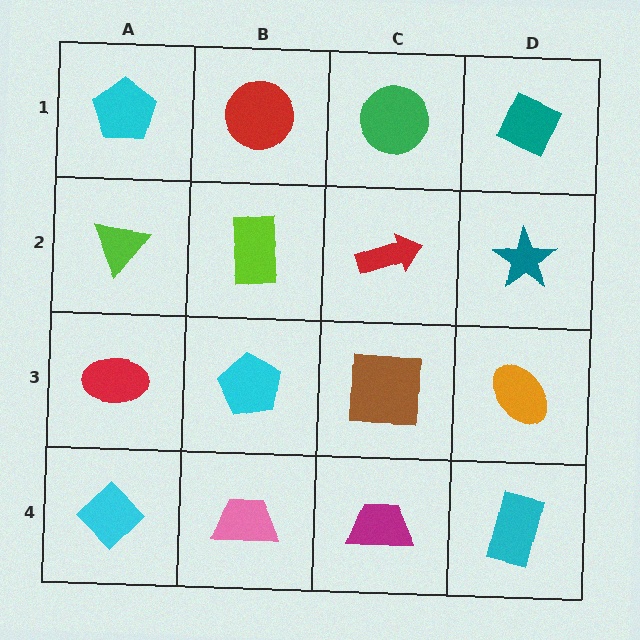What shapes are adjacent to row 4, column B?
A cyan pentagon (row 3, column B), a cyan diamond (row 4, column A), a magenta trapezoid (row 4, column C).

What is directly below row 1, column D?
A teal star.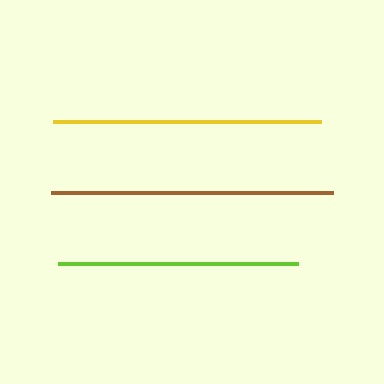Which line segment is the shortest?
The lime line is the shortest at approximately 240 pixels.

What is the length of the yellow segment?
The yellow segment is approximately 268 pixels long.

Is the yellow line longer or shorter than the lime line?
The yellow line is longer than the lime line.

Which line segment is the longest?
The brown line is the longest at approximately 282 pixels.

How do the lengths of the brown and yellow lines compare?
The brown and yellow lines are approximately the same length.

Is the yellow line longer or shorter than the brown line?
The brown line is longer than the yellow line.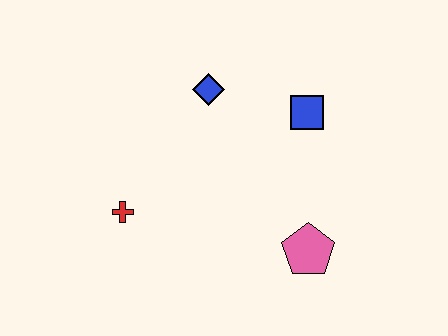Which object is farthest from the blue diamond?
The pink pentagon is farthest from the blue diamond.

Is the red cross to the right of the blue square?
No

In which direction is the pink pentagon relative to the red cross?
The pink pentagon is to the right of the red cross.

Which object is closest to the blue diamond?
The blue square is closest to the blue diamond.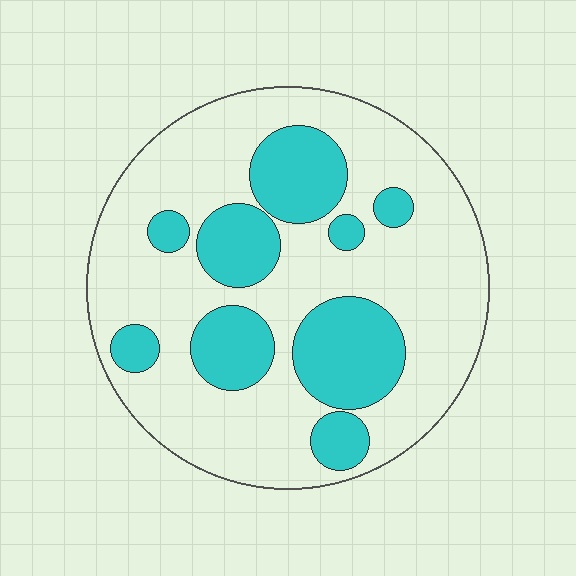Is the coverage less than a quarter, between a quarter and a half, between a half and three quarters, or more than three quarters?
Between a quarter and a half.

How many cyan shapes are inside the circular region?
9.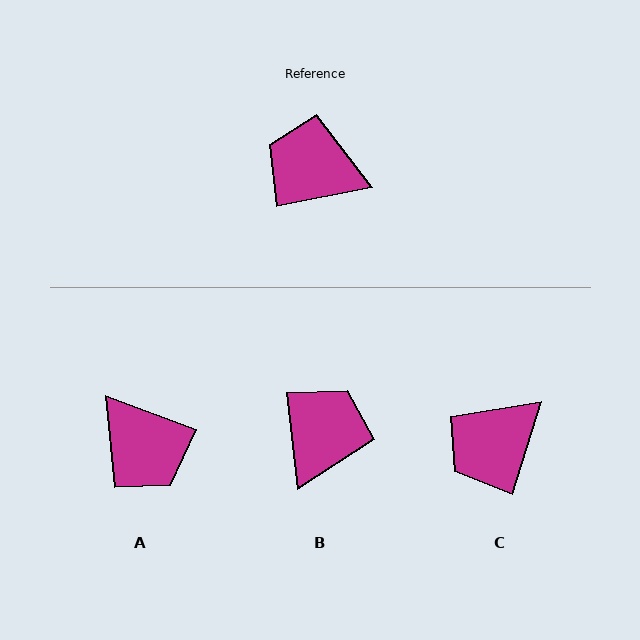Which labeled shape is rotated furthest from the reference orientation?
A, about 148 degrees away.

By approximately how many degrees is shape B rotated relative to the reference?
Approximately 94 degrees clockwise.